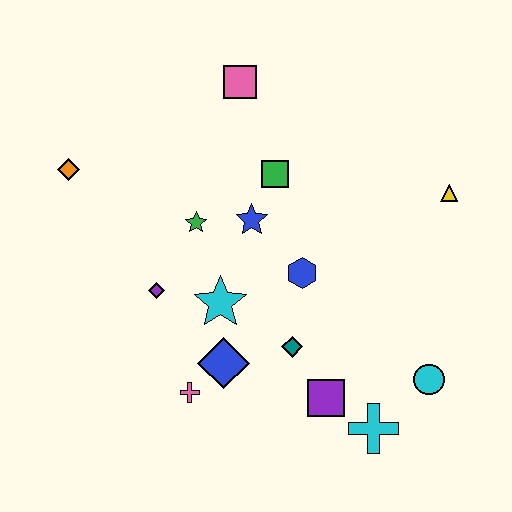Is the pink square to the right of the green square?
No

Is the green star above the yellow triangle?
No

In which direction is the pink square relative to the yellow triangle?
The pink square is to the left of the yellow triangle.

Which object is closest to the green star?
The blue star is closest to the green star.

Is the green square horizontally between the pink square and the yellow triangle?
Yes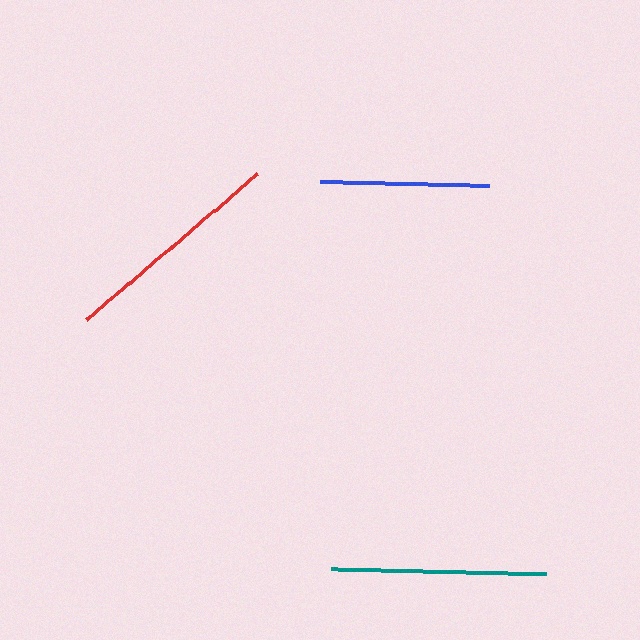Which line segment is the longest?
The red line is the longest at approximately 225 pixels.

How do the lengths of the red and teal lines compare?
The red and teal lines are approximately the same length.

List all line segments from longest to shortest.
From longest to shortest: red, teal, blue.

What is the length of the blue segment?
The blue segment is approximately 169 pixels long.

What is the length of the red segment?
The red segment is approximately 225 pixels long.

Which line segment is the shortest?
The blue line is the shortest at approximately 169 pixels.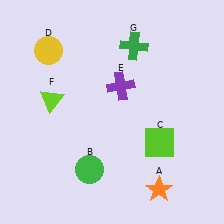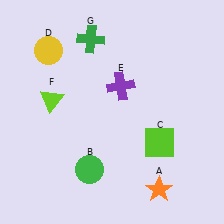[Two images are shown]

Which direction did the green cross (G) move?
The green cross (G) moved left.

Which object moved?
The green cross (G) moved left.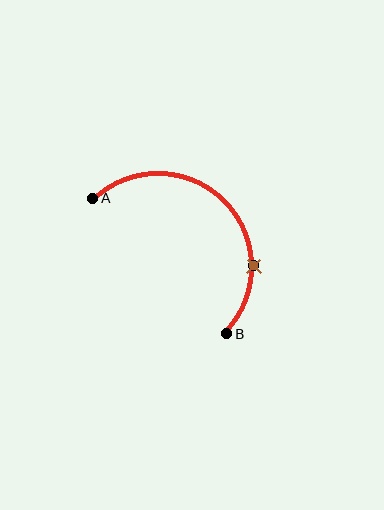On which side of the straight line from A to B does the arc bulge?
The arc bulges above and to the right of the straight line connecting A and B.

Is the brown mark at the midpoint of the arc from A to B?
No. The brown mark lies on the arc but is closer to endpoint B. The arc midpoint would be at the point on the curve equidistant along the arc from both A and B.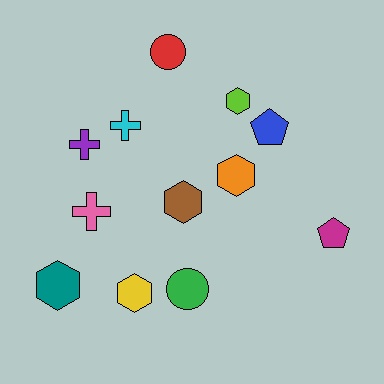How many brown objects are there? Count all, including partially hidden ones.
There is 1 brown object.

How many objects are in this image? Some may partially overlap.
There are 12 objects.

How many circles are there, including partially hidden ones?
There are 2 circles.